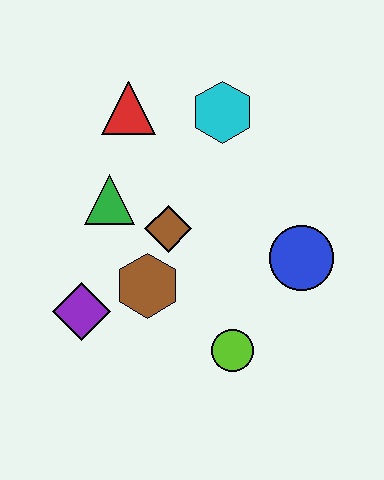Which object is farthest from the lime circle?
The red triangle is farthest from the lime circle.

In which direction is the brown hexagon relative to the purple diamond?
The brown hexagon is to the right of the purple diamond.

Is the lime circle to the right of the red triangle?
Yes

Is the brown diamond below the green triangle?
Yes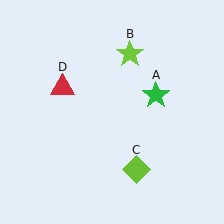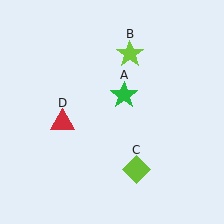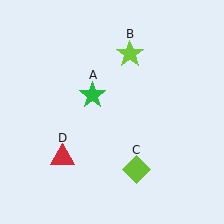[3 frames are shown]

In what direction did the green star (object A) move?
The green star (object A) moved left.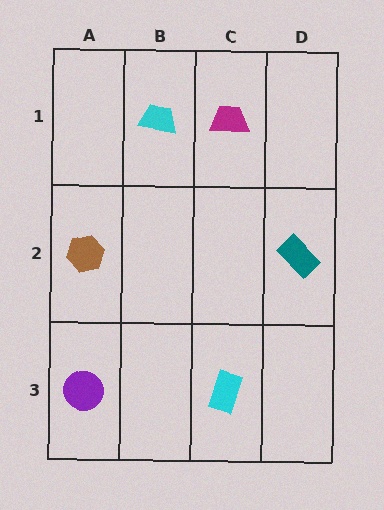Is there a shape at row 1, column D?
No, that cell is empty.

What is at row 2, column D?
A teal rectangle.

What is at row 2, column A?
A brown hexagon.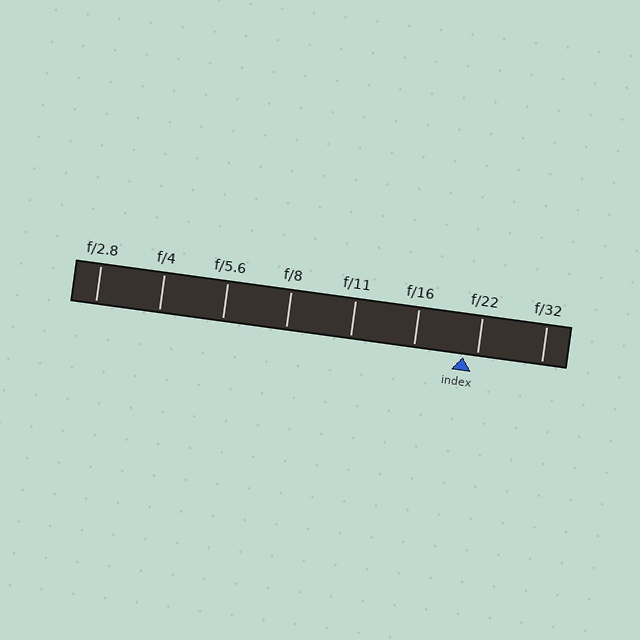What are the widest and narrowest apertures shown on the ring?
The widest aperture shown is f/2.8 and the narrowest is f/32.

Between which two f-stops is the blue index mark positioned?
The index mark is between f/16 and f/22.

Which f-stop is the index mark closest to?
The index mark is closest to f/22.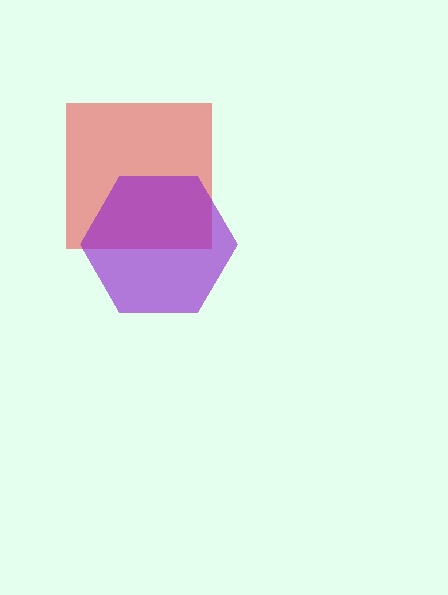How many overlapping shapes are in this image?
There are 2 overlapping shapes in the image.